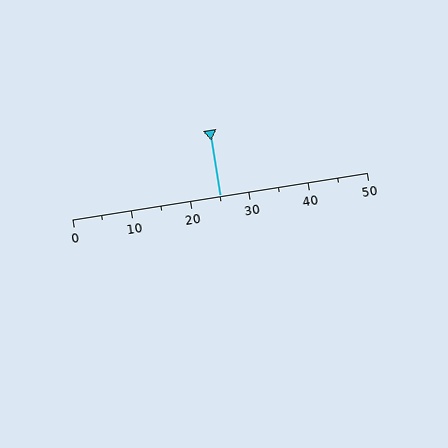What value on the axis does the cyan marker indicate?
The marker indicates approximately 25.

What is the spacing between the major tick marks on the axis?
The major ticks are spaced 10 apart.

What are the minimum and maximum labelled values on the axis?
The axis runs from 0 to 50.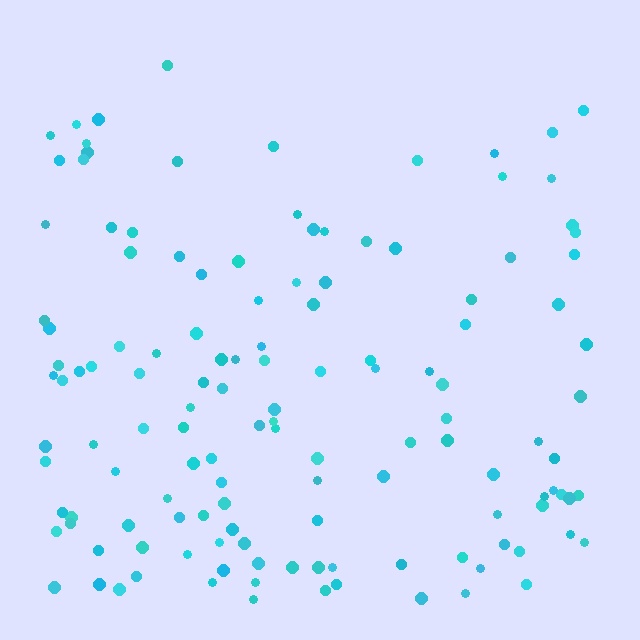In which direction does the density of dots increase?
From top to bottom, with the bottom side densest.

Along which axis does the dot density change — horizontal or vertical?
Vertical.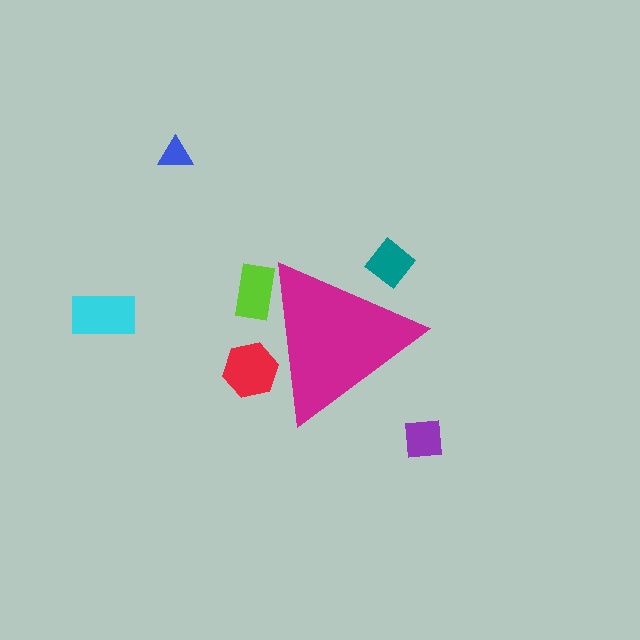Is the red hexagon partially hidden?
Yes, the red hexagon is partially hidden behind the magenta triangle.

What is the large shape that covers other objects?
A magenta triangle.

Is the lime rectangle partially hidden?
Yes, the lime rectangle is partially hidden behind the magenta triangle.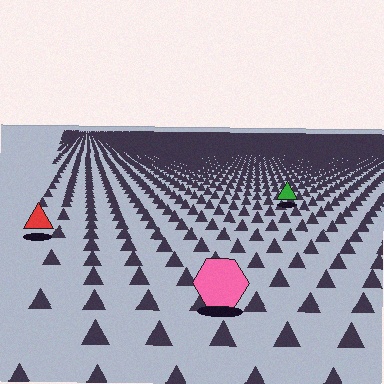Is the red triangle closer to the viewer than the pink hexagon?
No. The pink hexagon is closer — you can tell from the texture gradient: the ground texture is coarser near it.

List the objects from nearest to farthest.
From nearest to farthest: the pink hexagon, the red triangle, the green triangle.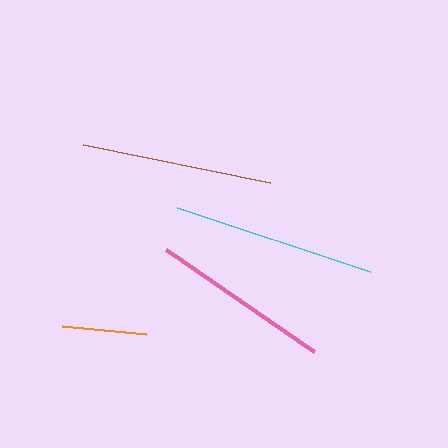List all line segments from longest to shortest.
From longest to shortest: cyan, brown, pink, orange.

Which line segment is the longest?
The cyan line is the longest at approximately 204 pixels.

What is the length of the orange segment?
The orange segment is approximately 85 pixels long.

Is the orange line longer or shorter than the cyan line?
The cyan line is longer than the orange line.